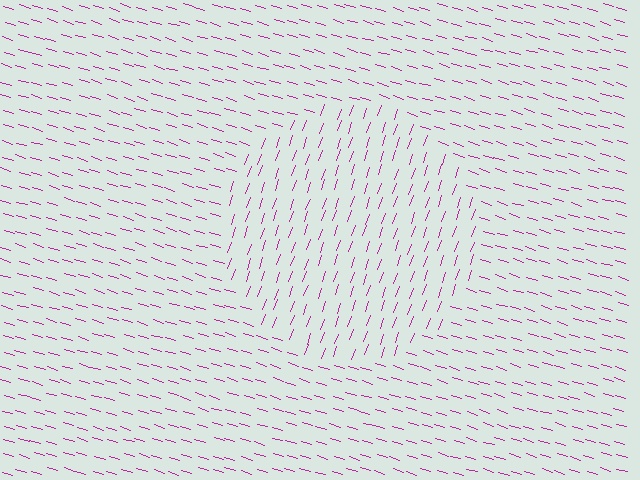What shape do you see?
I see a circle.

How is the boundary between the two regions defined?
The boundary is defined purely by a change in line orientation (approximately 87 degrees difference). All lines are the same color and thickness.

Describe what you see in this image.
The image is filled with small magenta line segments. A circle region in the image has lines oriented differently from the surrounding lines, creating a visible texture boundary.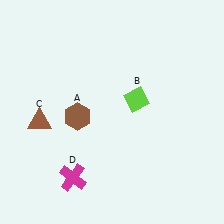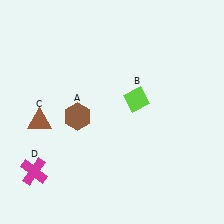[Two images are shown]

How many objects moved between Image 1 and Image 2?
1 object moved between the two images.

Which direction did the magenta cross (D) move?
The magenta cross (D) moved left.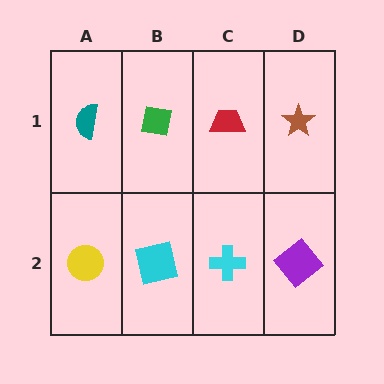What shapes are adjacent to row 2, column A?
A teal semicircle (row 1, column A), a cyan square (row 2, column B).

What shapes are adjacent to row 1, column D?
A purple diamond (row 2, column D), a red trapezoid (row 1, column C).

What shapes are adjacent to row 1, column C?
A cyan cross (row 2, column C), a green square (row 1, column B), a brown star (row 1, column D).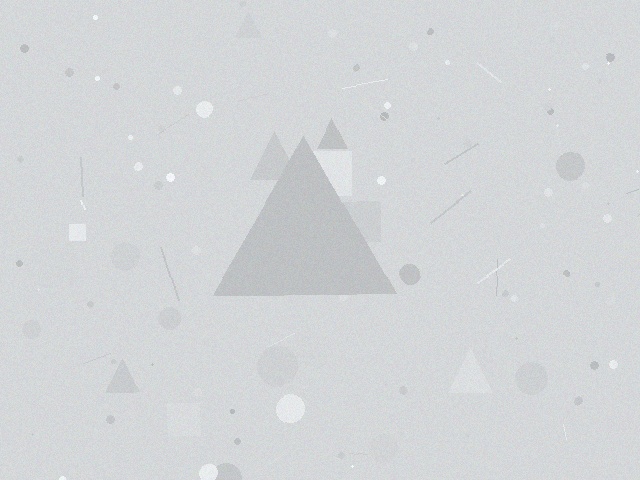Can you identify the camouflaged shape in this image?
The camouflaged shape is a triangle.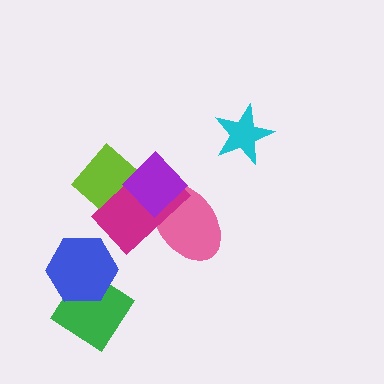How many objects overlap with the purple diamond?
3 objects overlap with the purple diamond.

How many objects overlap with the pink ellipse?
2 objects overlap with the pink ellipse.